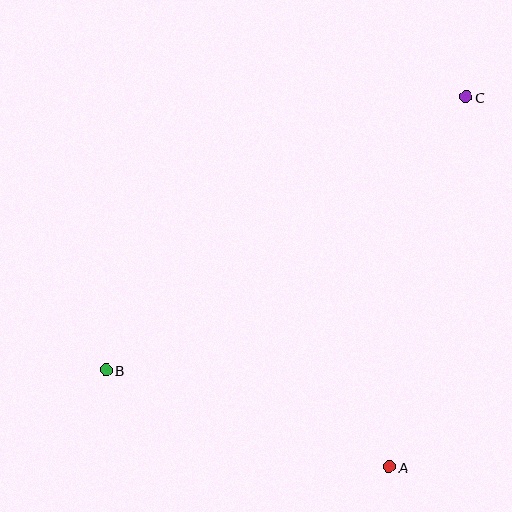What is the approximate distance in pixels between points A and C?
The distance between A and C is approximately 378 pixels.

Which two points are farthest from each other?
Points B and C are farthest from each other.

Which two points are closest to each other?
Points A and B are closest to each other.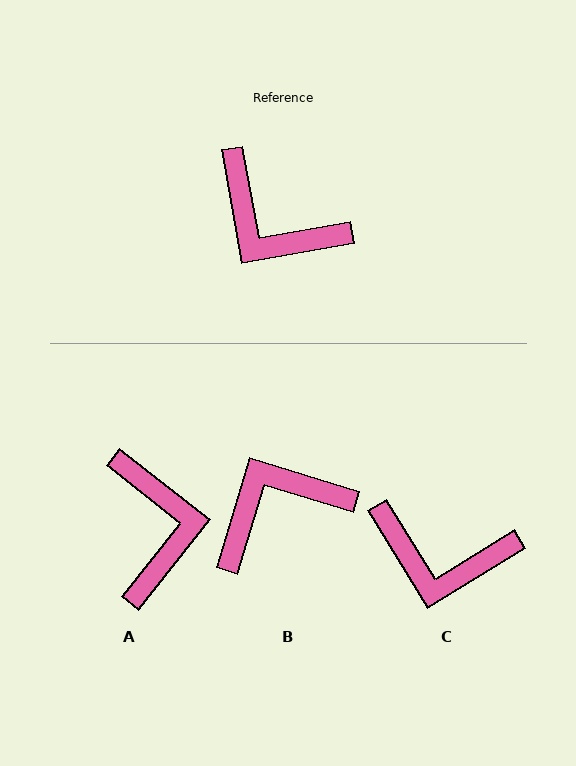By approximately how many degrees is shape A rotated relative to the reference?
Approximately 132 degrees counter-clockwise.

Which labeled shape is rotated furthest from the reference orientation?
A, about 132 degrees away.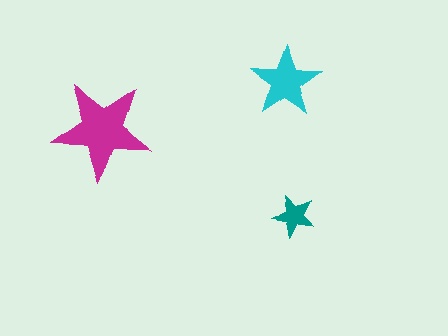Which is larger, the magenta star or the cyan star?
The magenta one.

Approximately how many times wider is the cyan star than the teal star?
About 1.5 times wider.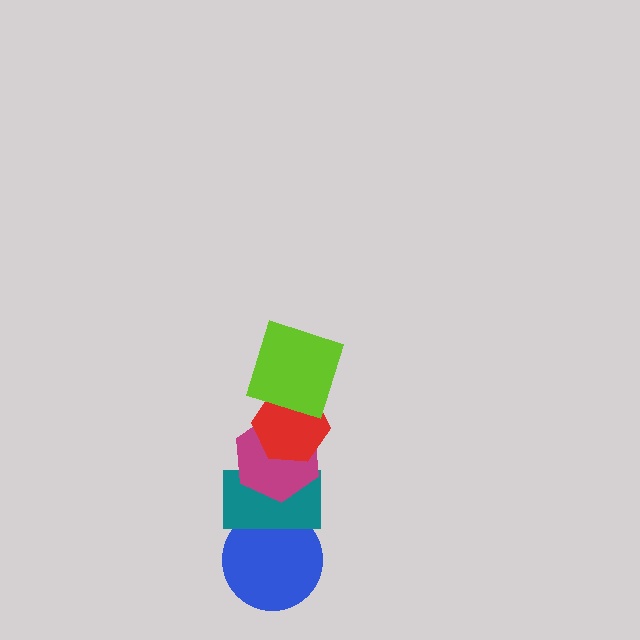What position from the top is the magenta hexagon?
The magenta hexagon is 3rd from the top.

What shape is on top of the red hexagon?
The lime square is on top of the red hexagon.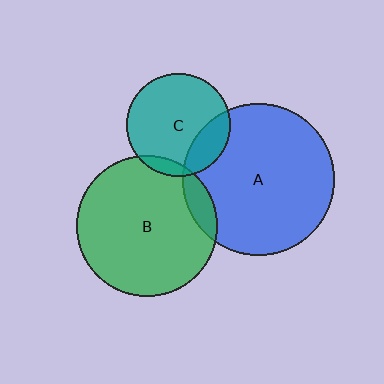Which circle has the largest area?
Circle A (blue).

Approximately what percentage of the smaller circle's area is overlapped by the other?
Approximately 10%.